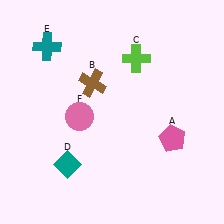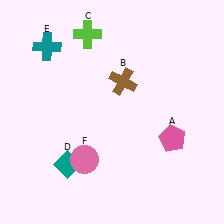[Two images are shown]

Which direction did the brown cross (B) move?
The brown cross (B) moved right.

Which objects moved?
The objects that moved are: the brown cross (B), the lime cross (C), the pink circle (F).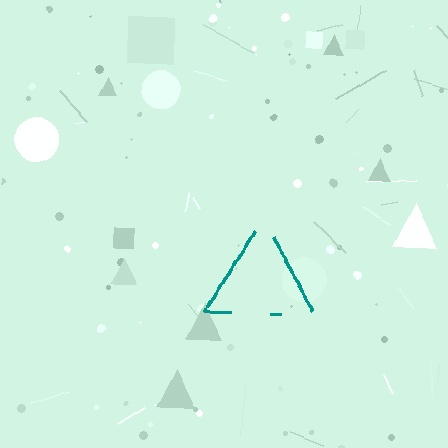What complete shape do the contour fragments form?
The contour fragments form a triangle.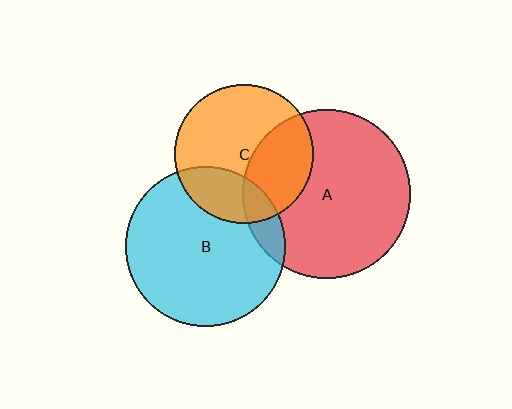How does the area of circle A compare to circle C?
Approximately 1.5 times.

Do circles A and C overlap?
Yes.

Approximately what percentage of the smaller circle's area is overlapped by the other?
Approximately 35%.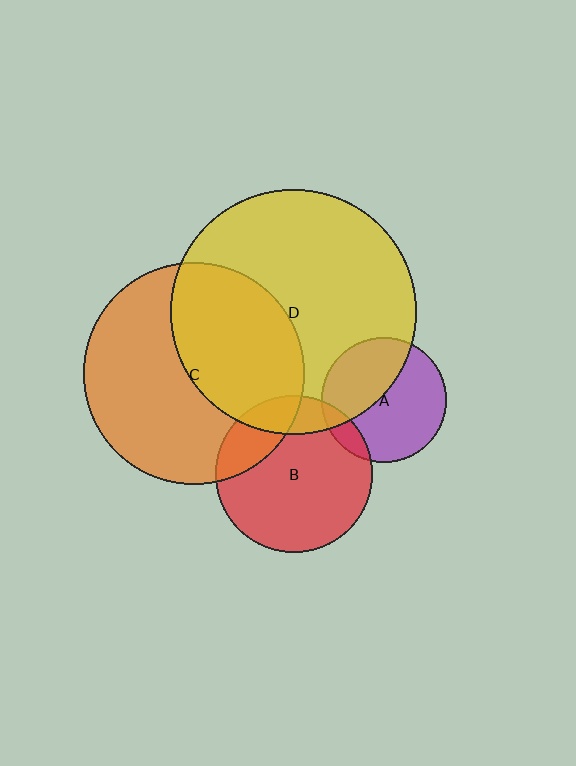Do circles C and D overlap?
Yes.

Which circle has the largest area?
Circle D (yellow).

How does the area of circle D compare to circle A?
Approximately 3.9 times.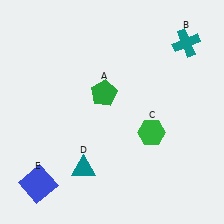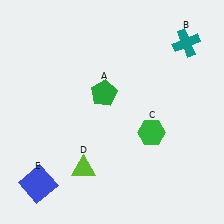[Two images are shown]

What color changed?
The triangle (D) changed from teal in Image 1 to lime in Image 2.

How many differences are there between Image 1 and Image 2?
There is 1 difference between the two images.